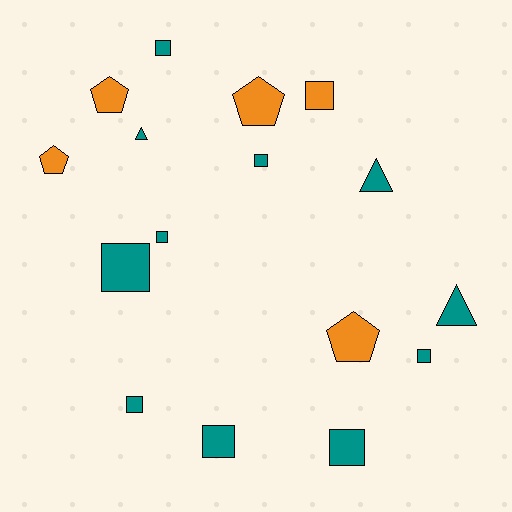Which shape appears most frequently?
Square, with 9 objects.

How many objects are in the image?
There are 16 objects.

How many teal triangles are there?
There are 3 teal triangles.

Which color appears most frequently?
Teal, with 11 objects.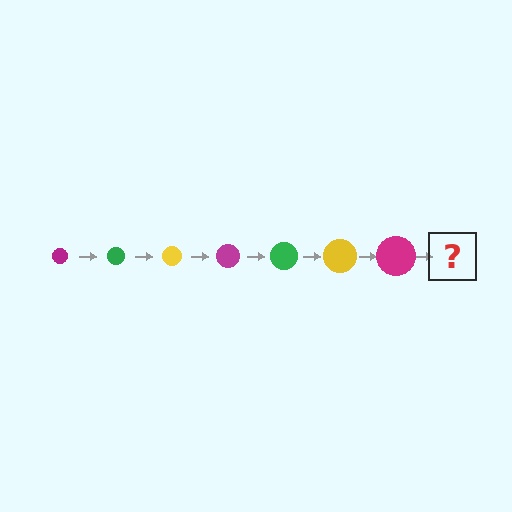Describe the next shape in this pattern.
It should be a green circle, larger than the previous one.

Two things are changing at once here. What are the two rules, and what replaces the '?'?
The two rules are that the circle grows larger each step and the color cycles through magenta, green, and yellow. The '?' should be a green circle, larger than the previous one.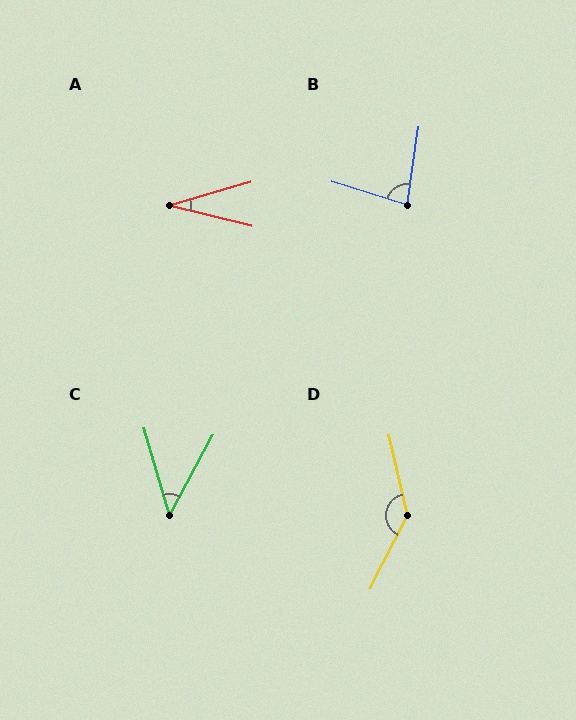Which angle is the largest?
D, at approximately 140 degrees.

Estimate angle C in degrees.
Approximately 45 degrees.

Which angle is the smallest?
A, at approximately 30 degrees.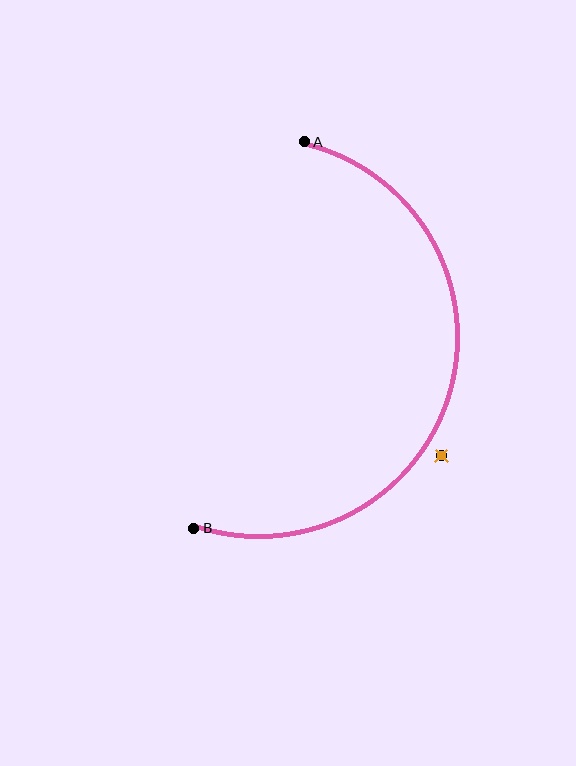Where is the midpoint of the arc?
The arc midpoint is the point on the curve farthest from the straight line joining A and B. It sits to the right of that line.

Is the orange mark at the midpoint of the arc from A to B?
No — the orange mark does not lie on the arc at all. It sits slightly outside the curve.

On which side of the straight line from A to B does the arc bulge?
The arc bulges to the right of the straight line connecting A and B.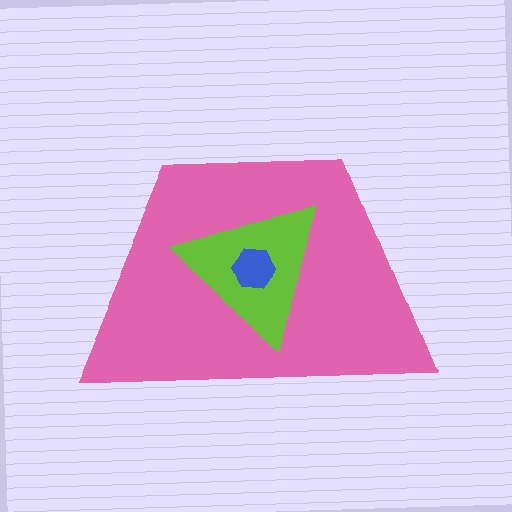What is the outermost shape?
The pink trapezoid.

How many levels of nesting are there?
3.